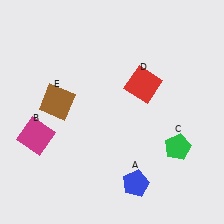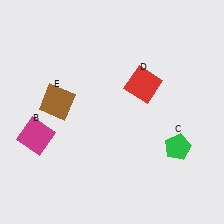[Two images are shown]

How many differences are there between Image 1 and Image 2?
There is 1 difference between the two images.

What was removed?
The blue pentagon (A) was removed in Image 2.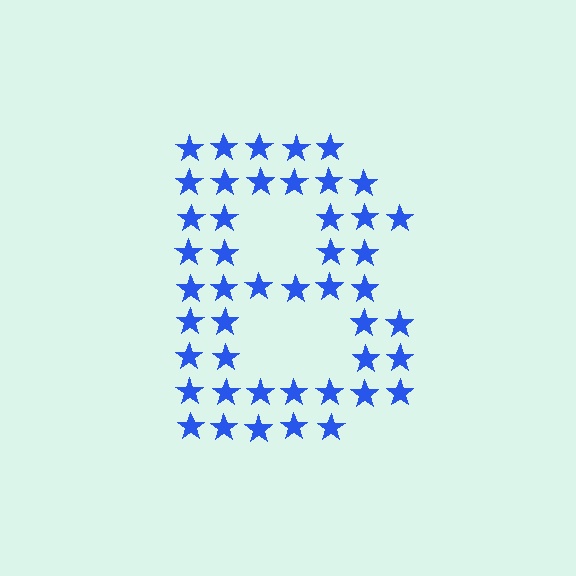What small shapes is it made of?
It is made of small stars.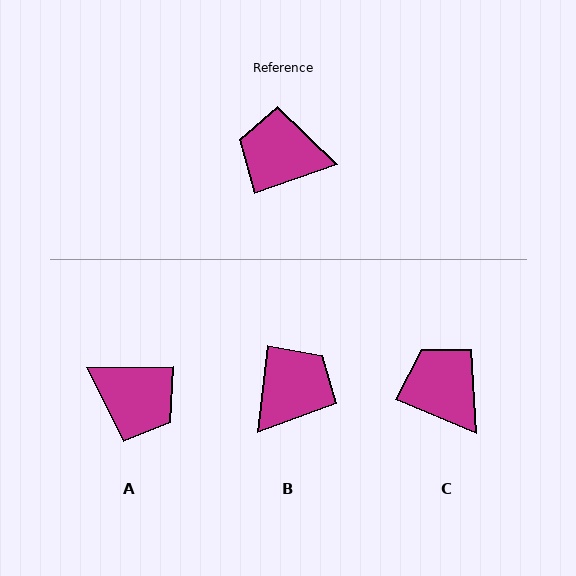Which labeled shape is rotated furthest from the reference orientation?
A, about 161 degrees away.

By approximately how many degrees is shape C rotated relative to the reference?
Approximately 42 degrees clockwise.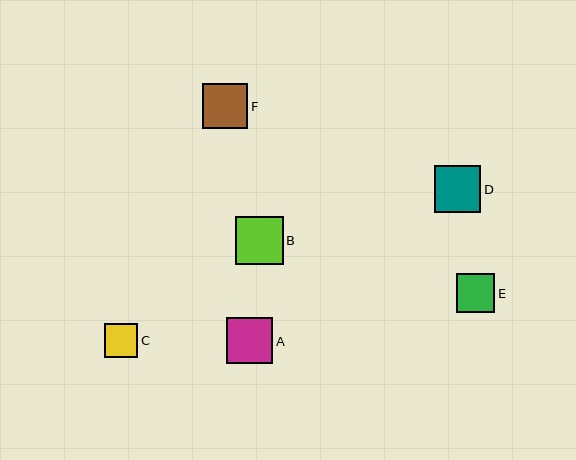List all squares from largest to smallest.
From largest to smallest: B, D, A, F, E, C.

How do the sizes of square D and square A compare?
Square D and square A are approximately the same size.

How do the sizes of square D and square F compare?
Square D and square F are approximately the same size.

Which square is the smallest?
Square C is the smallest with a size of approximately 33 pixels.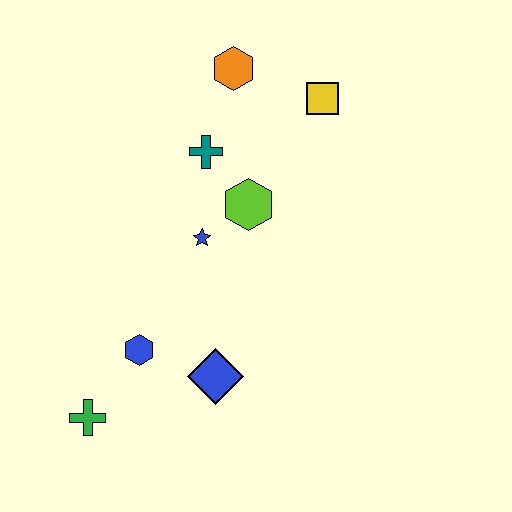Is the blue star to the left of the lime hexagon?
Yes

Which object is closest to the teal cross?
The lime hexagon is closest to the teal cross.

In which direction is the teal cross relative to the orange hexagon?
The teal cross is below the orange hexagon.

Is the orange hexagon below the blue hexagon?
No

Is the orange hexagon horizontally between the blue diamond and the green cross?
No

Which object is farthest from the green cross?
The yellow square is farthest from the green cross.